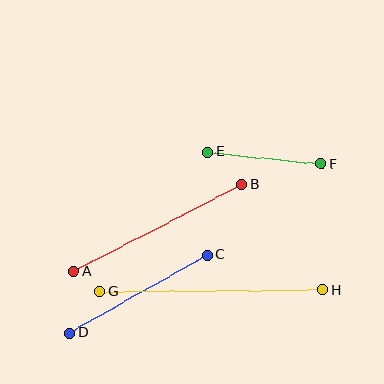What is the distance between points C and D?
The distance is approximately 159 pixels.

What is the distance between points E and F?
The distance is approximately 114 pixels.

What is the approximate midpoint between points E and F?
The midpoint is at approximately (265, 158) pixels.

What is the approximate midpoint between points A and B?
The midpoint is at approximately (157, 228) pixels.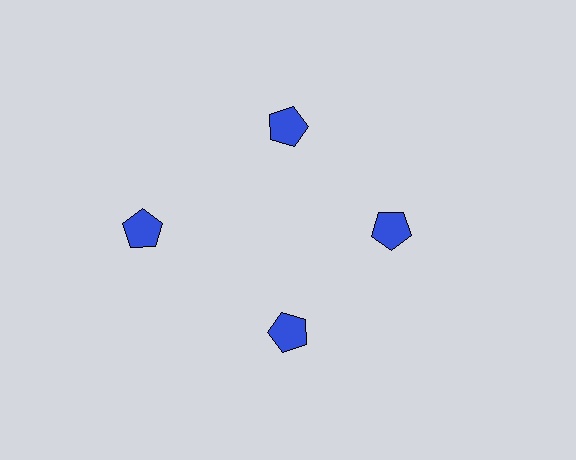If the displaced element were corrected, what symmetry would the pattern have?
It would have 4-fold rotational symmetry — the pattern would map onto itself every 90 degrees.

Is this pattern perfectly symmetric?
No. The 4 blue pentagons are arranged in a ring, but one element near the 9 o'clock position is pushed outward from the center, breaking the 4-fold rotational symmetry.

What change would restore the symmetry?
The symmetry would be restored by moving it inward, back onto the ring so that all 4 pentagons sit at equal angles and equal distance from the center.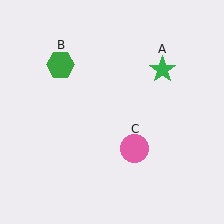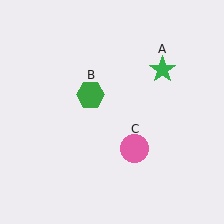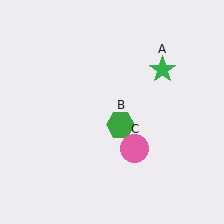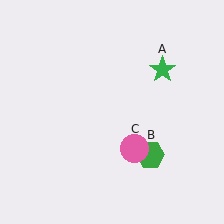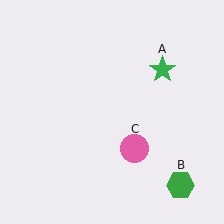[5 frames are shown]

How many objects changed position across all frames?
1 object changed position: green hexagon (object B).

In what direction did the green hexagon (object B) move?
The green hexagon (object B) moved down and to the right.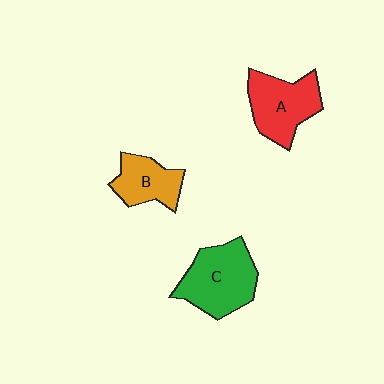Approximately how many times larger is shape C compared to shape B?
Approximately 1.6 times.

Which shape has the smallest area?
Shape B (orange).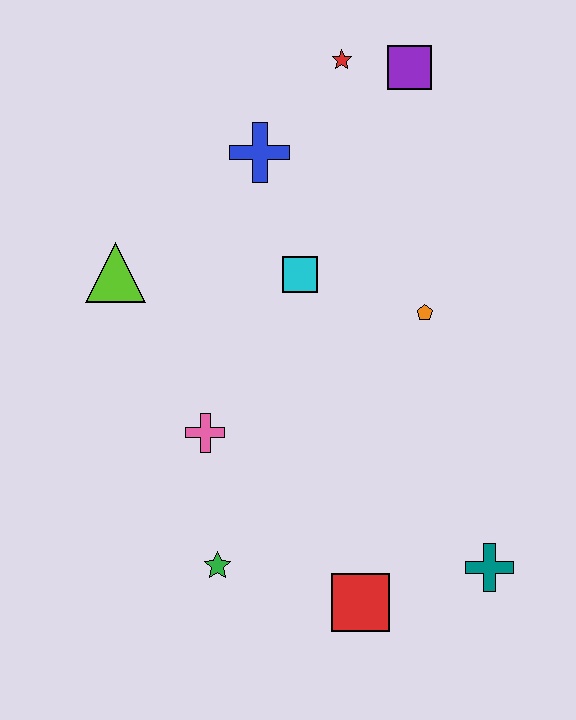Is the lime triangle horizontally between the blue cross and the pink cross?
No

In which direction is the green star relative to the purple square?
The green star is below the purple square.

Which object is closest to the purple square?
The red star is closest to the purple square.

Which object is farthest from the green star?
The purple square is farthest from the green star.